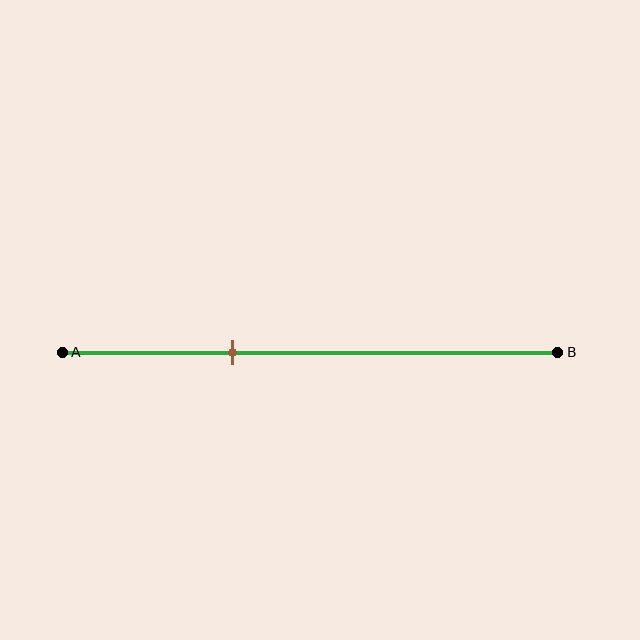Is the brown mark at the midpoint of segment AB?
No, the mark is at about 35% from A, not at the 50% midpoint.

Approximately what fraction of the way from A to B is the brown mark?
The brown mark is approximately 35% of the way from A to B.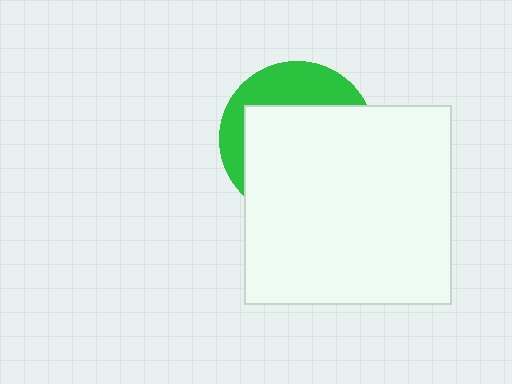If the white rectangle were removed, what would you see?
You would see the complete green circle.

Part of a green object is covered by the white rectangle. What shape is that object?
It is a circle.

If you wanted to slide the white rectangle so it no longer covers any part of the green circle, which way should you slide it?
Slide it down — that is the most direct way to separate the two shapes.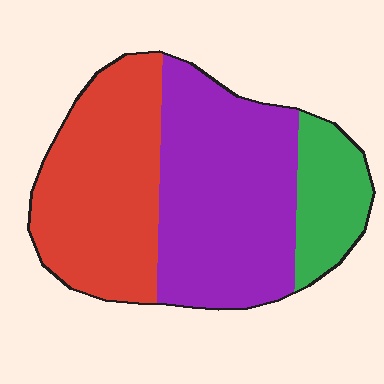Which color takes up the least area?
Green, at roughly 15%.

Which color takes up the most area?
Purple, at roughly 45%.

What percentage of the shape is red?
Red takes up about two fifths (2/5) of the shape.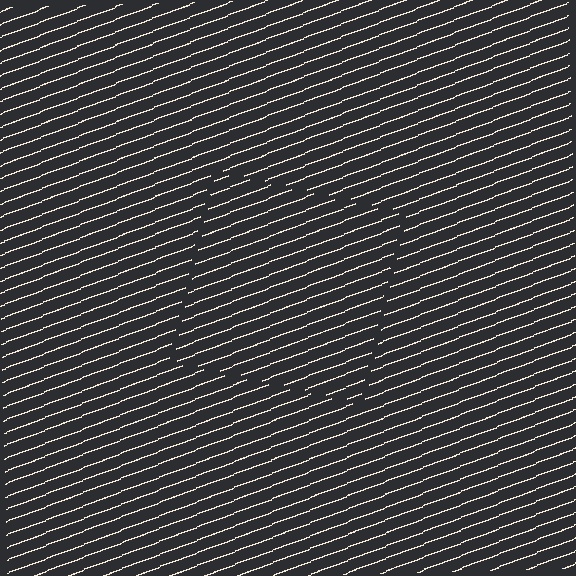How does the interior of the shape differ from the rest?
The interior of the shape contains the same grating, shifted by half a period — the contour is defined by the phase discontinuity where line-ends from the inner and outer gratings abut.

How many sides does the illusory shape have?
4 sides — the line-ends trace a square.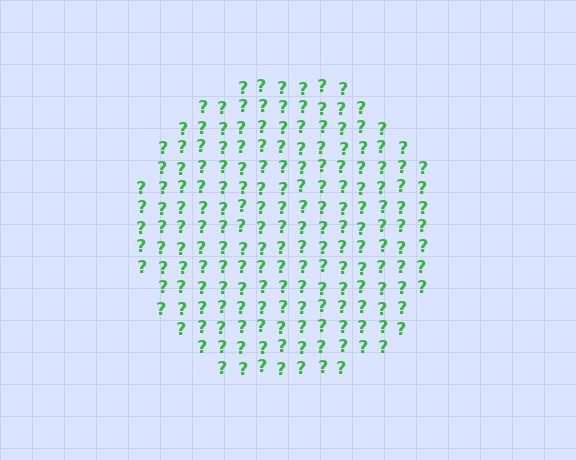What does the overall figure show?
The overall figure shows a circle.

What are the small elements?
The small elements are question marks.